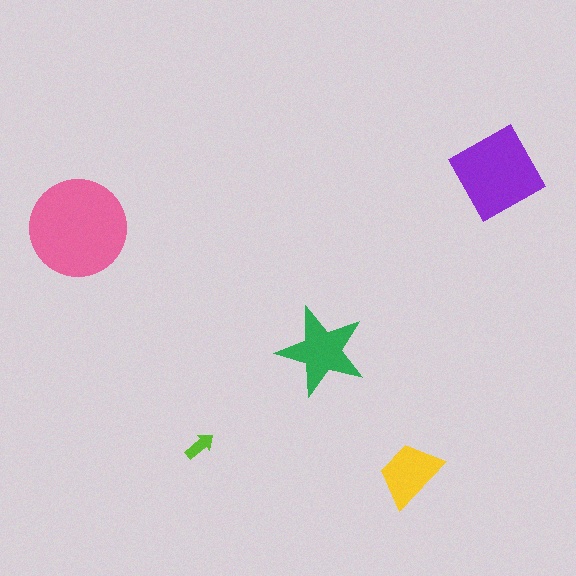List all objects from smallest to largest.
The lime arrow, the yellow trapezoid, the green star, the purple diamond, the pink circle.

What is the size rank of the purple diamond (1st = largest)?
2nd.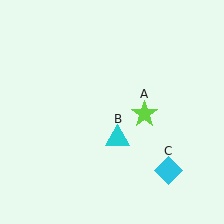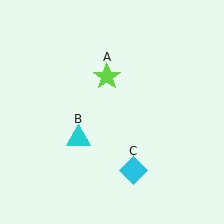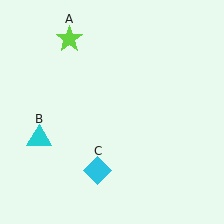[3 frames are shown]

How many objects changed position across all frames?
3 objects changed position: lime star (object A), cyan triangle (object B), cyan diamond (object C).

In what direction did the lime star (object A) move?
The lime star (object A) moved up and to the left.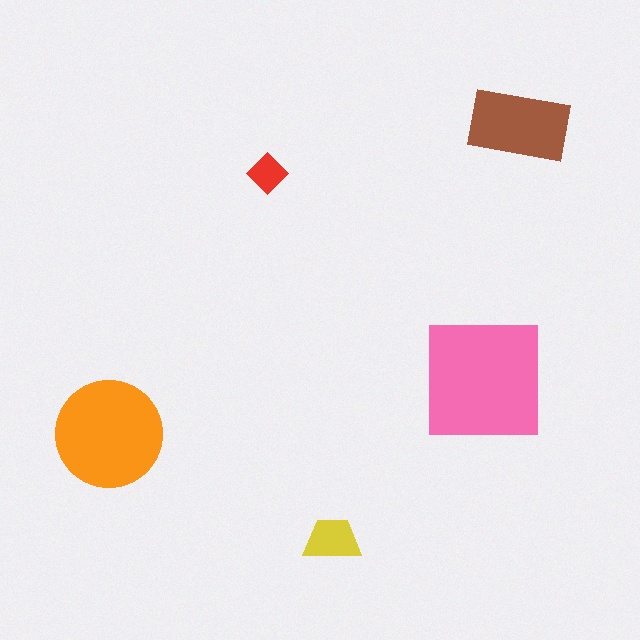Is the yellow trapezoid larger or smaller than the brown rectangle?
Smaller.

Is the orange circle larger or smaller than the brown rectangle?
Larger.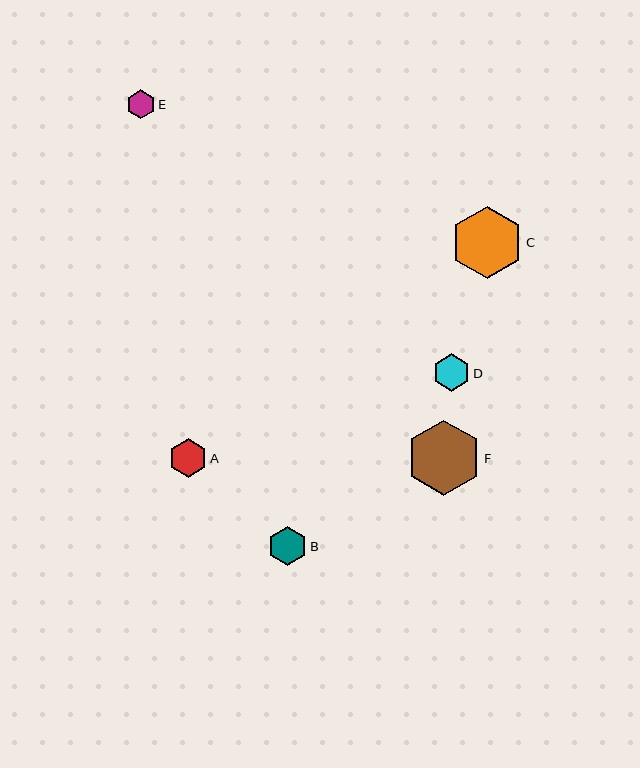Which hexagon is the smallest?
Hexagon E is the smallest with a size of approximately 28 pixels.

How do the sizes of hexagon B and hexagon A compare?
Hexagon B and hexagon A are approximately the same size.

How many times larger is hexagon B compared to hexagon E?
Hexagon B is approximately 1.4 times the size of hexagon E.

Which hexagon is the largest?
Hexagon F is the largest with a size of approximately 75 pixels.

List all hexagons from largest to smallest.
From largest to smallest: F, C, B, A, D, E.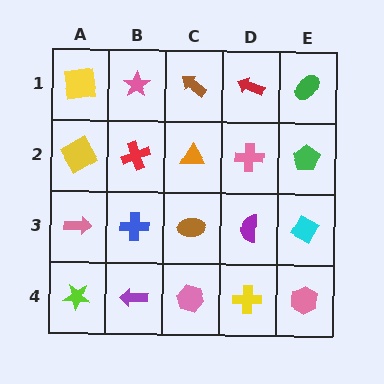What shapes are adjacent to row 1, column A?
A yellow square (row 2, column A), a pink star (row 1, column B).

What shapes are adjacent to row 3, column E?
A green pentagon (row 2, column E), a pink hexagon (row 4, column E), a purple semicircle (row 3, column D).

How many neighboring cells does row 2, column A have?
3.